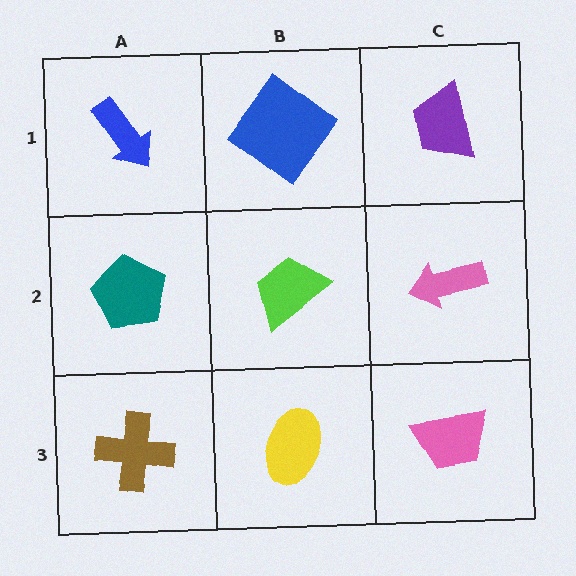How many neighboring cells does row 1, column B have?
3.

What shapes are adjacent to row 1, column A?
A teal pentagon (row 2, column A), a blue diamond (row 1, column B).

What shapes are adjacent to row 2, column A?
A blue arrow (row 1, column A), a brown cross (row 3, column A), a lime trapezoid (row 2, column B).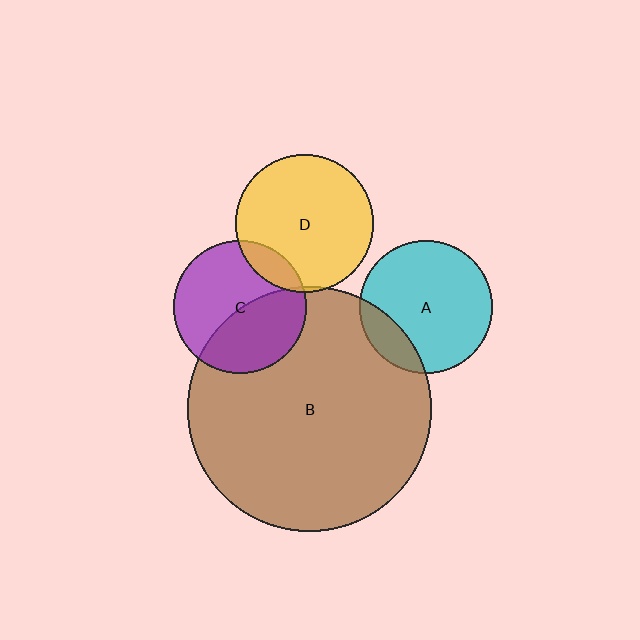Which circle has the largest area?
Circle B (brown).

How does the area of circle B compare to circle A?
Approximately 3.4 times.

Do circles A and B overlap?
Yes.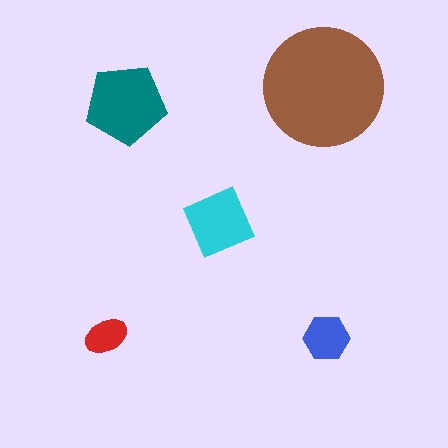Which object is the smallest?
The red ellipse.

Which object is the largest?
The brown circle.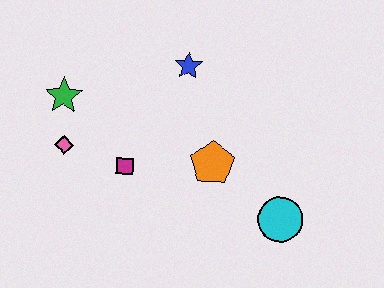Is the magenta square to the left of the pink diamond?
No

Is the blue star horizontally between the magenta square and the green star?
No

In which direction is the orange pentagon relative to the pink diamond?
The orange pentagon is to the right of the pink diamond.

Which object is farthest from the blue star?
The cyan circle is farthest from the blue star.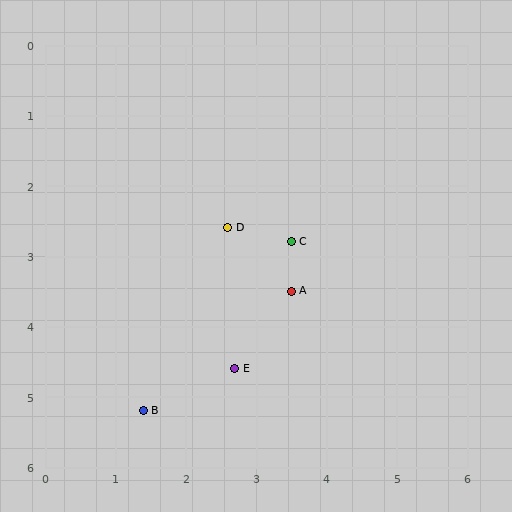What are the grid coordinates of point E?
Point E is at approximately (2.7, 4.6).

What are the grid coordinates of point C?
Point C is at approximately (3.5, 2.8).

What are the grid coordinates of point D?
Point D is at approximately (2.6, 2.6).